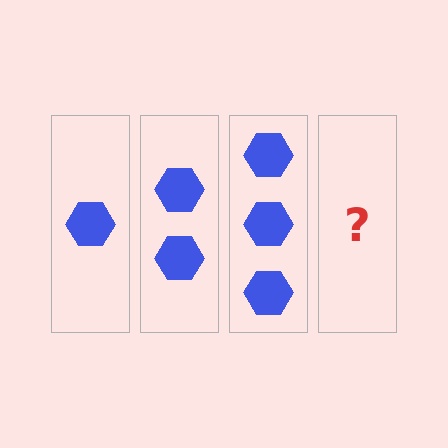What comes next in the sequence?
The next element should be 4 hexagons.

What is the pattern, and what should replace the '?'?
The pattern is that each step adds one more hexagon. The '?' should be 4 hexagons.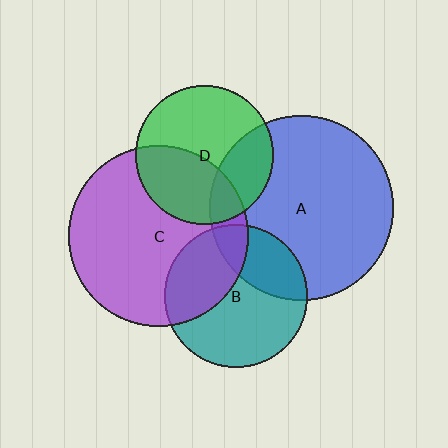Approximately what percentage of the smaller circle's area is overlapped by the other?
Approximately 25%.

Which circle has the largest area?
Circle A (blue).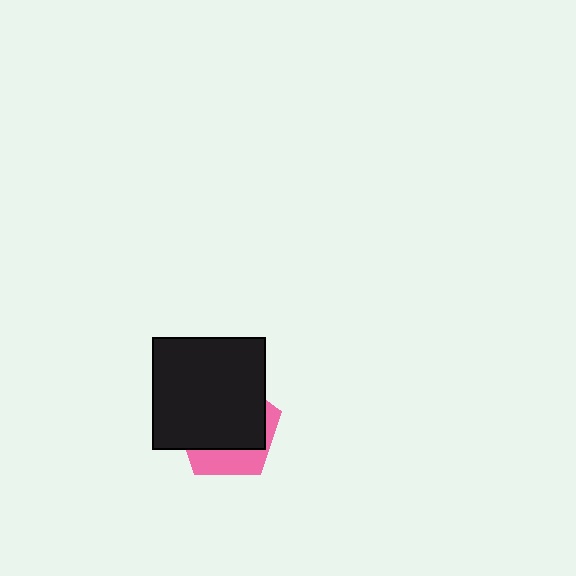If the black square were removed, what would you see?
You would see the complete pink pentagon.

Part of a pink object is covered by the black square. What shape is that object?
It is a pentagon.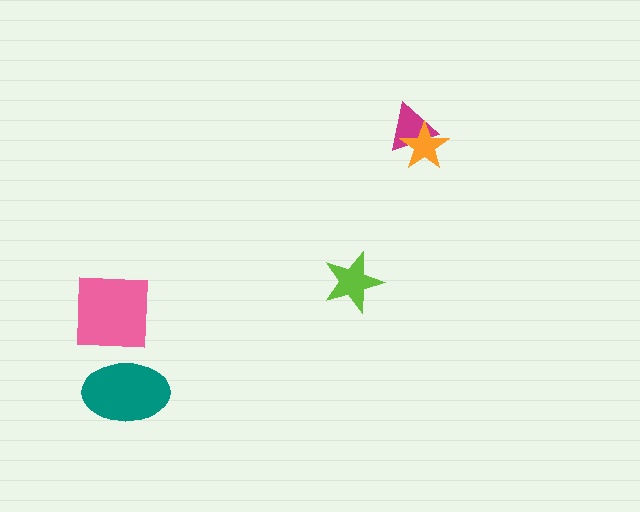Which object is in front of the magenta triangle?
The orange star is in front of the magenta triangle.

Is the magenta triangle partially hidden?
Yes, it is partially covered by another shape.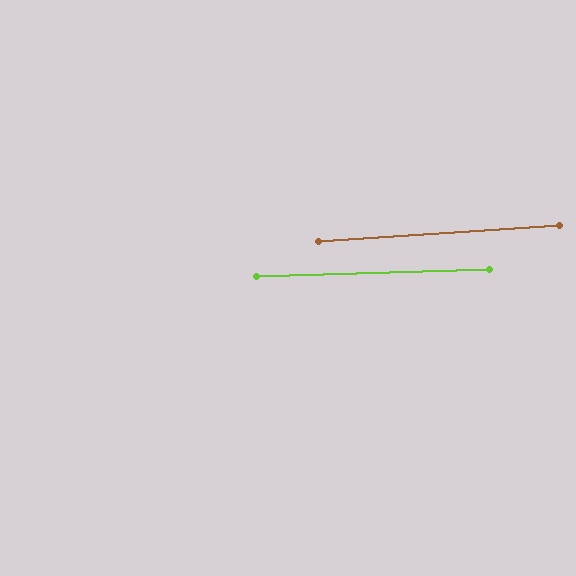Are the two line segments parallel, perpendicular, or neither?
Parallel — their directions differ by only 2.0°.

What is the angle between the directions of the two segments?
Approximately 2 degrees.